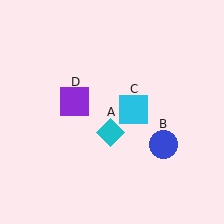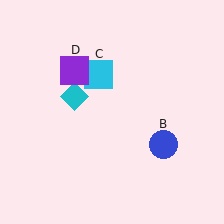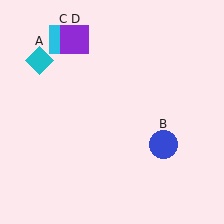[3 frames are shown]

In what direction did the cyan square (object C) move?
The cyan square (object C) moved up and to the left.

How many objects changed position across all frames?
3 objects changed position: cyan diamond (object A), cyan square (object C), purple square (object D).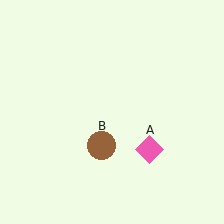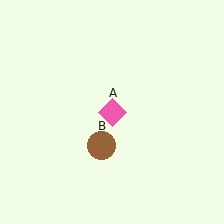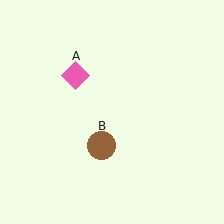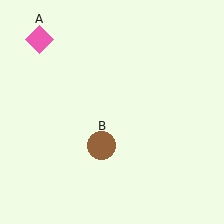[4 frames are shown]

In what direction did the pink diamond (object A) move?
The pink diamond (object A) moved up and to the left.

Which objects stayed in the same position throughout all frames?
Brown circle (object B) remained stationary.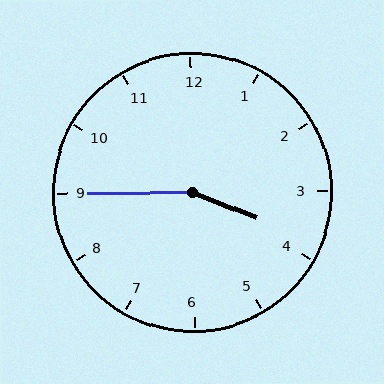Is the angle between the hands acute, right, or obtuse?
It is obtuse.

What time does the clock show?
3:45.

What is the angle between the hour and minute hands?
Approximately 158 degrees.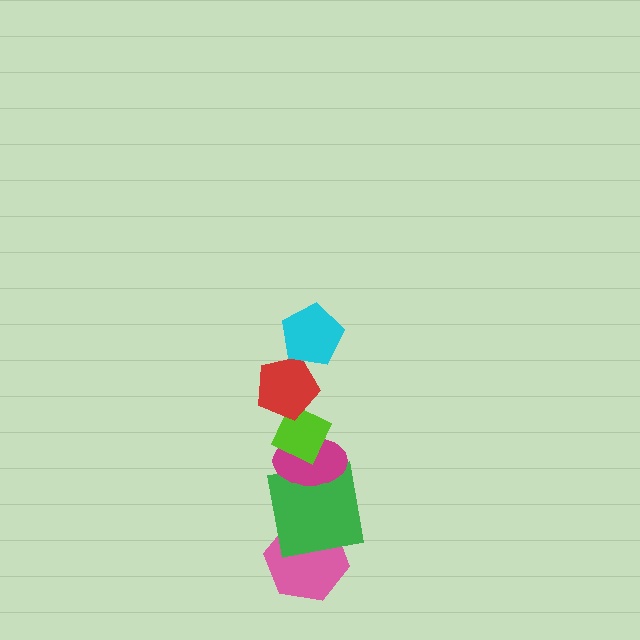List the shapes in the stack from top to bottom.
From top to bottom: the cyan pentagon, the red pentagon, the lime diamond, the magenta ellipse, the green square, the pink hexagon.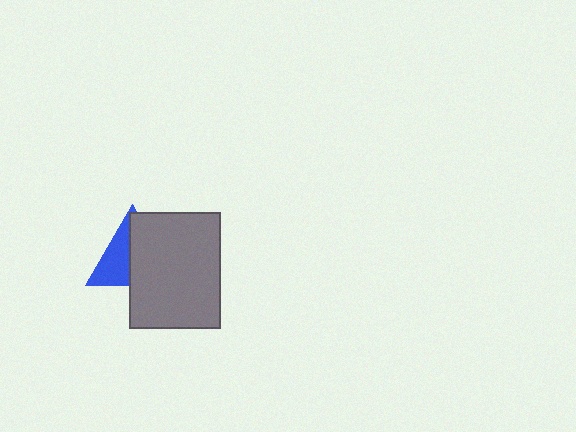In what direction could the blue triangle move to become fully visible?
The blue triangle could move left. That would shift it out from behind the gray rectangle entirely.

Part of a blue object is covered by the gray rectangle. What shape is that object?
It is a triangle.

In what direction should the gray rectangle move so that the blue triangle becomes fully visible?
The gray rectangle should move right. That is the shortest direction to clear the overlap and leave the blue triangle fully visible.